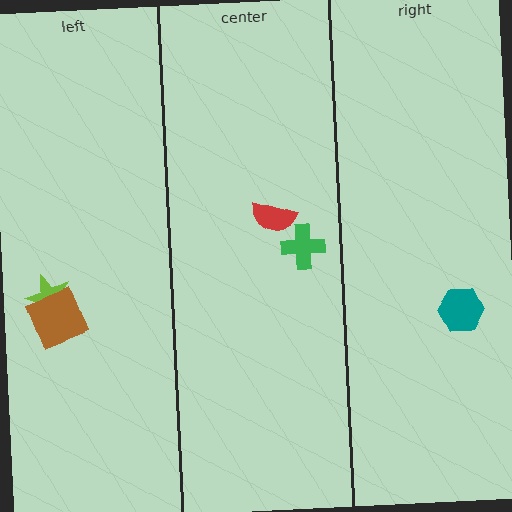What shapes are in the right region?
The teal hexagon.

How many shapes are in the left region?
2.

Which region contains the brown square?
The left region.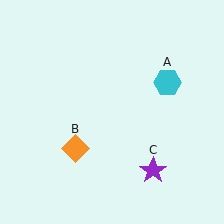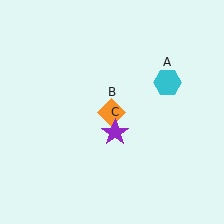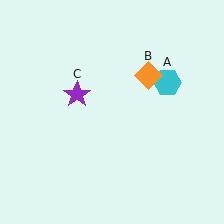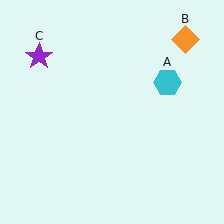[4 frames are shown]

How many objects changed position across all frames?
2 objects changed position: orange diamond (object B), purple star (object C).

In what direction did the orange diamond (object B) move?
The orange diamond (object B) moved up and to the right.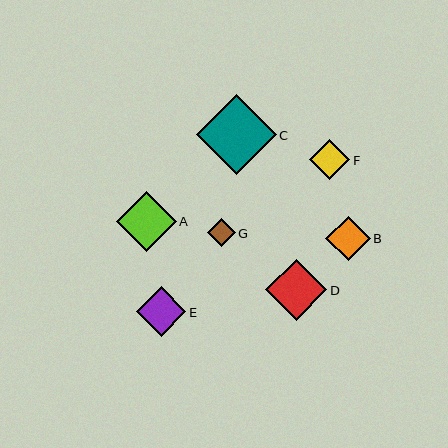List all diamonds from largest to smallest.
From largest to smallest: C, D, A, E, B, F, G.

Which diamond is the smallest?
Diamond G is the smallest with a size of approximately 28 pixels.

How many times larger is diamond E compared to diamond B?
Diamond E is approximately 1.1 times the size of diamond B.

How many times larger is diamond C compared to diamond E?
Diamond C is approximately 1.6 times the size of diamond E.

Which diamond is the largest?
Diamond C is the largest with a size of approximately 80 pixels.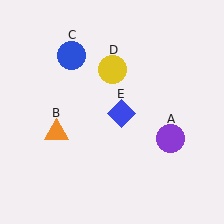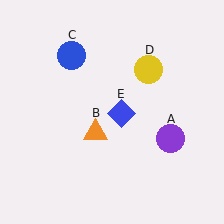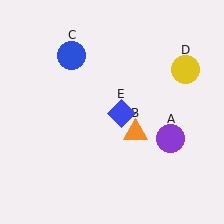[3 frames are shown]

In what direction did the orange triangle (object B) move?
The orange triangle (object B) moved right.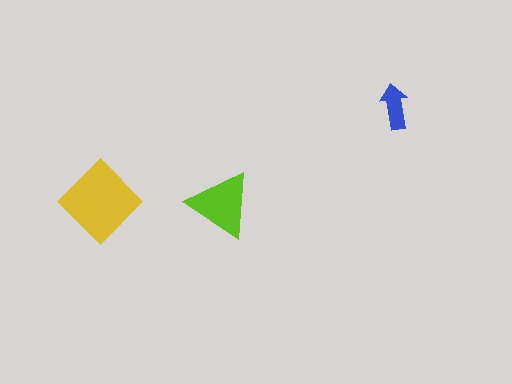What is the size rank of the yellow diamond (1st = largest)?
1st.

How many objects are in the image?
There are 3 objects in the image.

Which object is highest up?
The blue arrow is topmost.